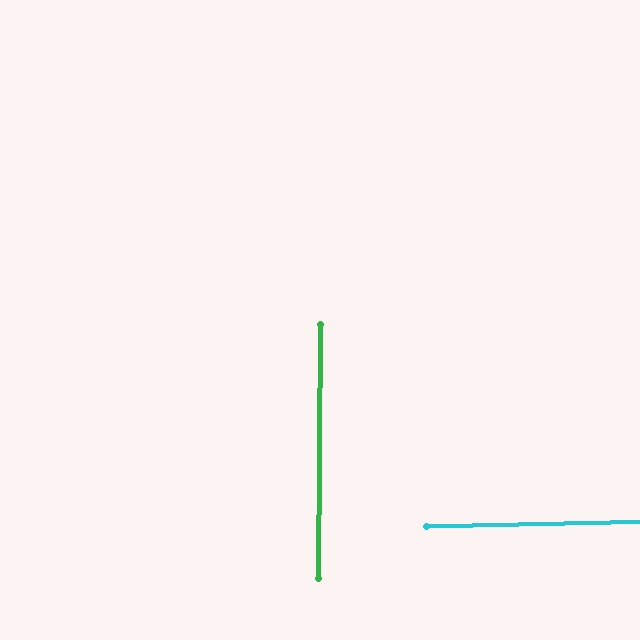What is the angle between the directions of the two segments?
Approximately 88 degrees.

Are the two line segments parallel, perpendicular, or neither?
Perpendicular — they meet at approximately 88°.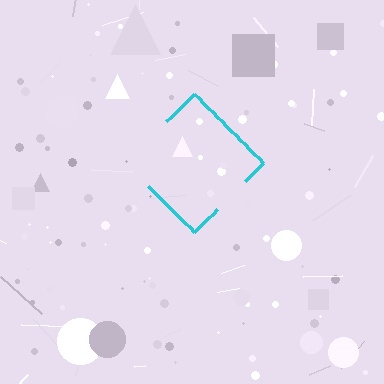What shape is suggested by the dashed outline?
The dashed outline suggests a diamond.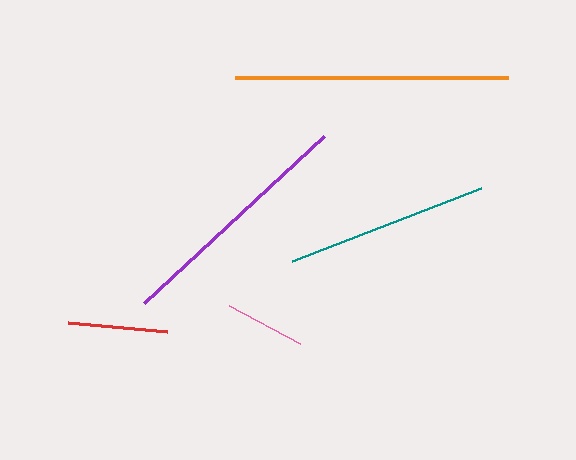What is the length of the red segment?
The red segment is approximately 99 pixels long.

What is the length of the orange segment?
The orange segment is approximately 273 pixels long.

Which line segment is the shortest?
The pink line is the shortest at approximately 80 pixels.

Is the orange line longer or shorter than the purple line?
The orange line is longer than the purple line.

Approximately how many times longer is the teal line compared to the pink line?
The teal line is approximately 2.5 times the length of the pink line.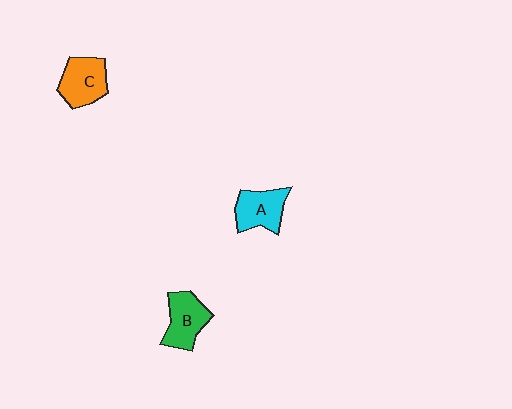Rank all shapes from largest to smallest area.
From largest to smallest: C (orange), B (green), A (cyan).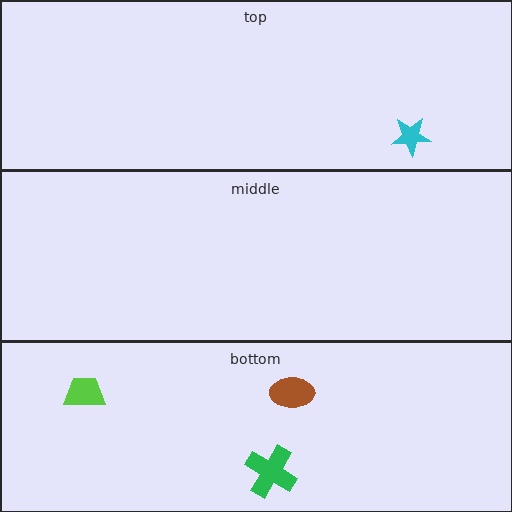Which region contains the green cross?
The bottom region.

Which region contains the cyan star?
The top region.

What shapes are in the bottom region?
The lime trapezoid, the brown ellipse, the green cross.